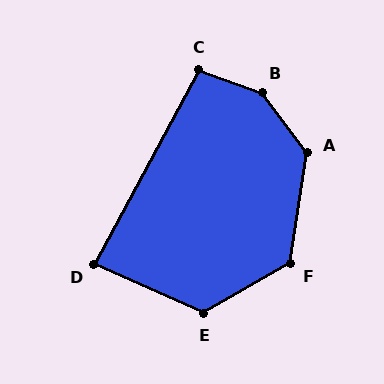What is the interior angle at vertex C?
Approximately 99 degrees (obtuse).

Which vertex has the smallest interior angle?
D, at approximately 86 degrees.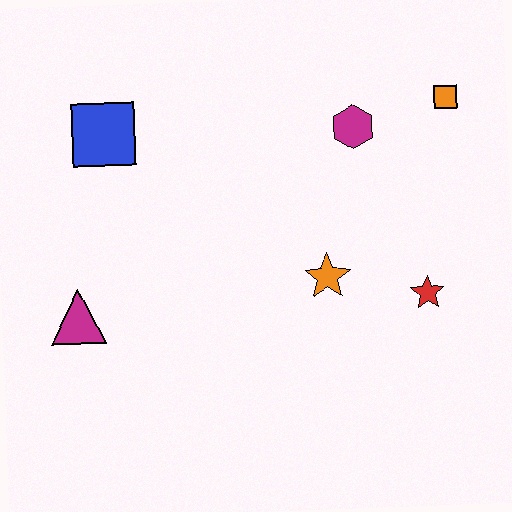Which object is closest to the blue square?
The magenta triangle is closest to the blue square.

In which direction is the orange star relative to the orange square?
The orange star is below the orange square.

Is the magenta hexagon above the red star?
Yes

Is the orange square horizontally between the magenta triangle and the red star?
No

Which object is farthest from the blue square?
The red star is farthest from the blue square.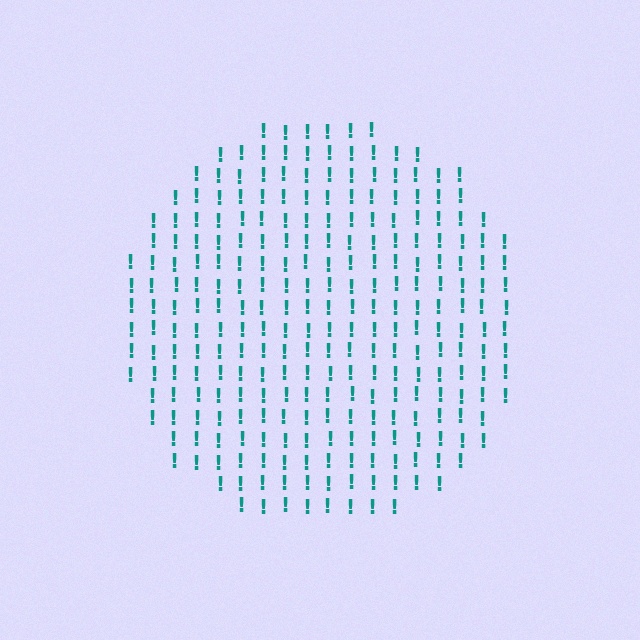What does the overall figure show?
The overall figure shows a circle.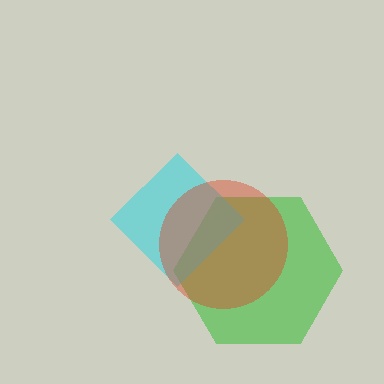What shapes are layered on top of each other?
The layered shapes are: a green hexagon, a cyan diamond, a red circle.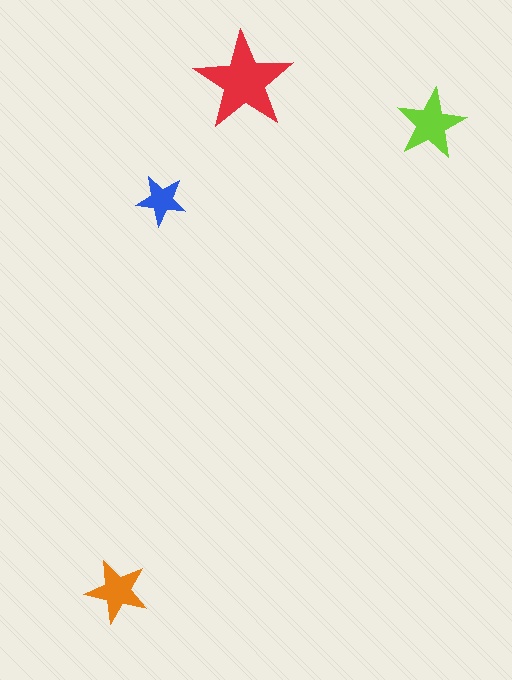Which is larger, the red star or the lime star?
The red one.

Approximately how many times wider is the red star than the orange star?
About 1.5 times wider.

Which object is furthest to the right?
The lime star is rightmost.